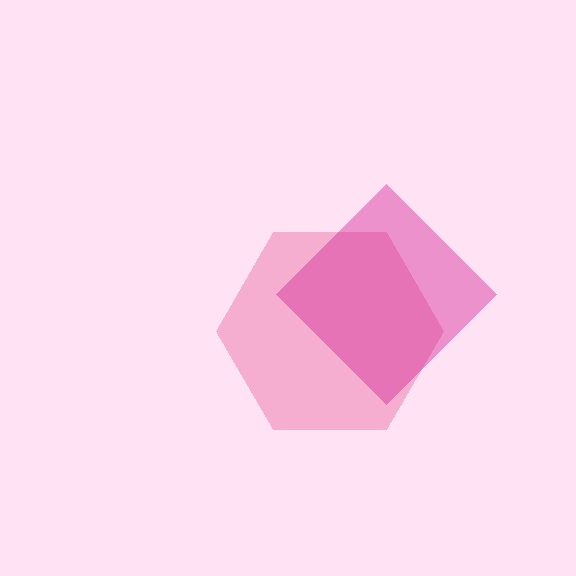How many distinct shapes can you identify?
There are 2 distinct shapes: a pink hexagon, a magenta diamond.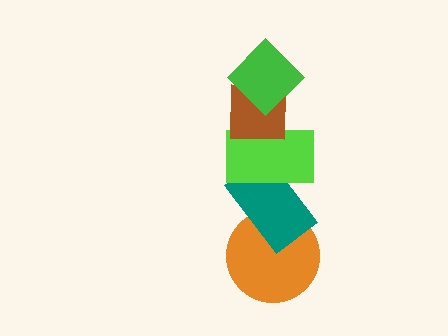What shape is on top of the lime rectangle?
The brown square is on top of the lime rectangle.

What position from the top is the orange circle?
The orange circle is 5th from the top.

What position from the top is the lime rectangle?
The lime rectangle is 3rd from the top.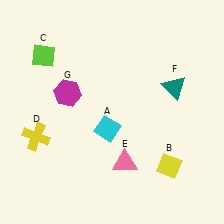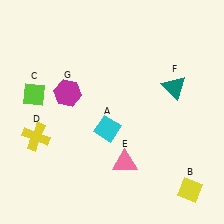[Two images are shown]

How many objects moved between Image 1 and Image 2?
2 objects moved between the two images.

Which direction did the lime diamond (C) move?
The lime diamond (C) moved down.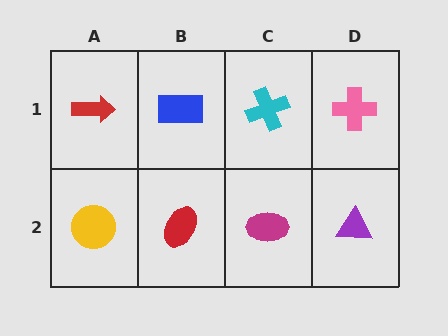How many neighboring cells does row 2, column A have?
2.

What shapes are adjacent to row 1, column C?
A magenta ellipse (row 2, column C), a blue rectangle (row 1, column B), a pink cross (row 1, column D).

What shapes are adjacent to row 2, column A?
A red arrow (row 1, column A), a red ellipse (row 2, column B).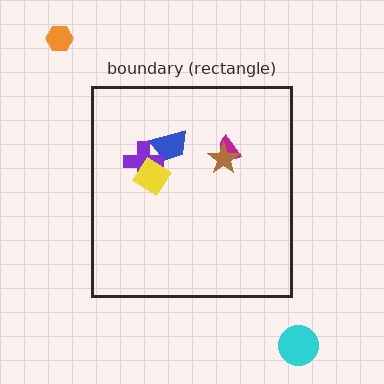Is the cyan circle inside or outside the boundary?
Outside.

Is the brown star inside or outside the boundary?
Inside.